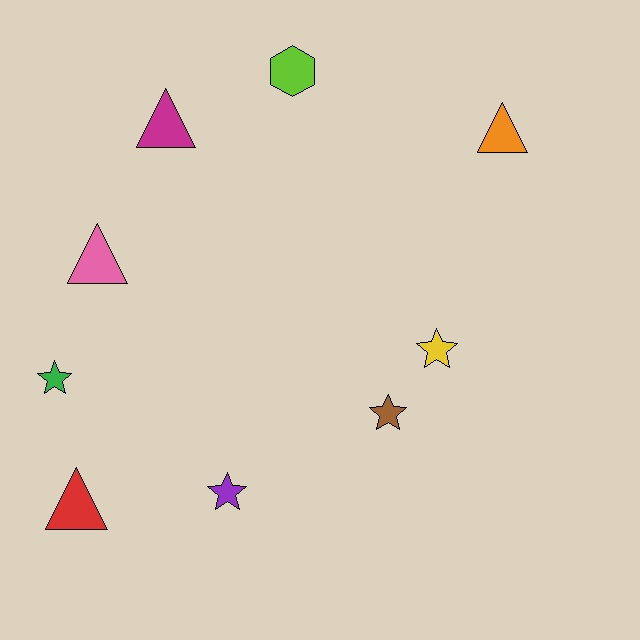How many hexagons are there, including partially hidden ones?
There is 1 hexagon.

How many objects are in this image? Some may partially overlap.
There are 9 objects.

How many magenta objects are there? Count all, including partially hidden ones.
There is 1 magenta object.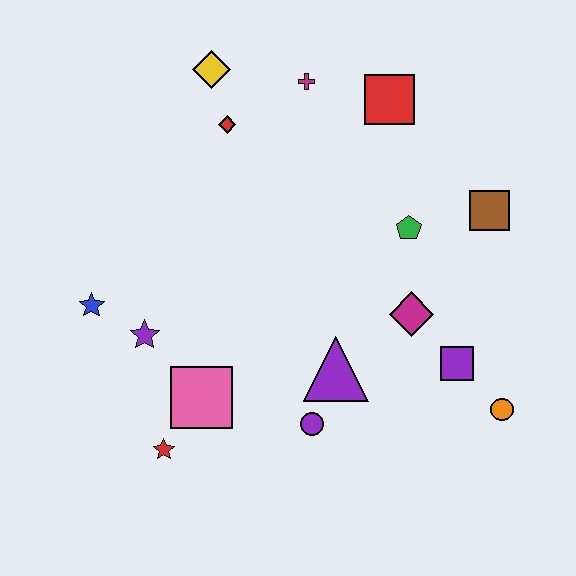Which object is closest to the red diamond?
The yellow diamond is closest to the red diamond.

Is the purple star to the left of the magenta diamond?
Yes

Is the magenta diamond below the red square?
Yes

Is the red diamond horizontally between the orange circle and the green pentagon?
No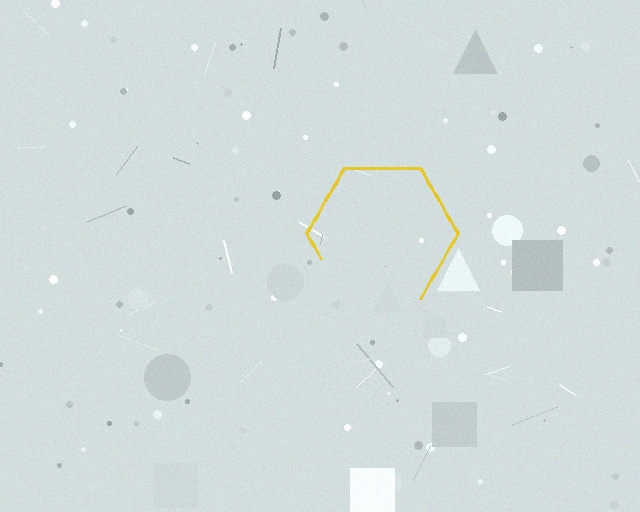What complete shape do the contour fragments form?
The contour fragments form a hexagon.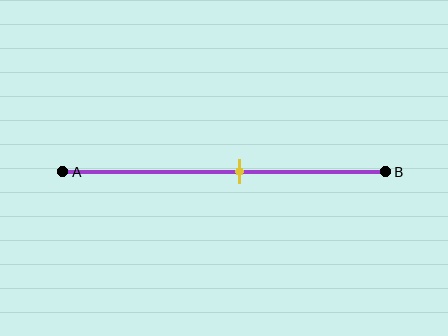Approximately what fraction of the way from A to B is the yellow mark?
The yellow mark is approximately 55% of the way from A to B.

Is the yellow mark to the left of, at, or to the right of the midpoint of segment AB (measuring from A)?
The yellow mark is to the right of the midpoint of segment AB.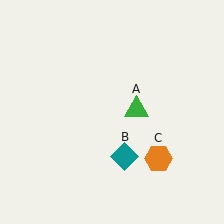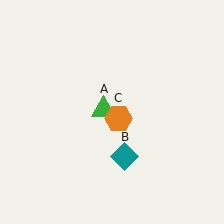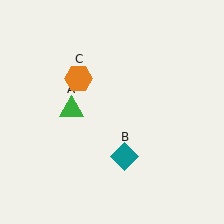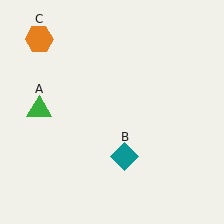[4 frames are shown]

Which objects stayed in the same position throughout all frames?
Teal diamond (object B) remained stationary.